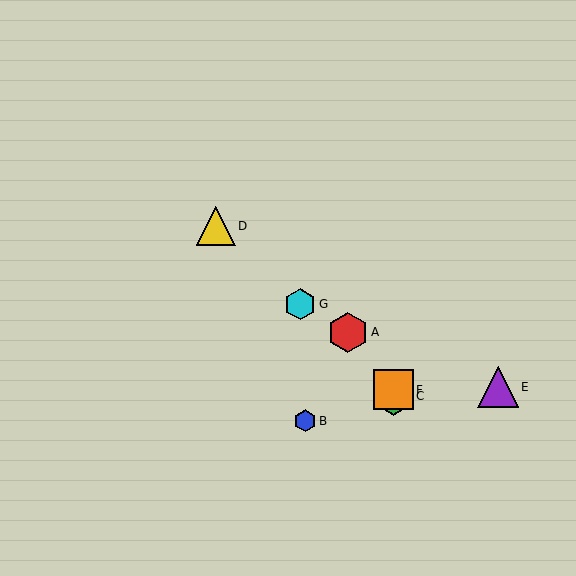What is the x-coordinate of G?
Object G is at x≈300.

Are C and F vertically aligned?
Yes, both are at x≈393.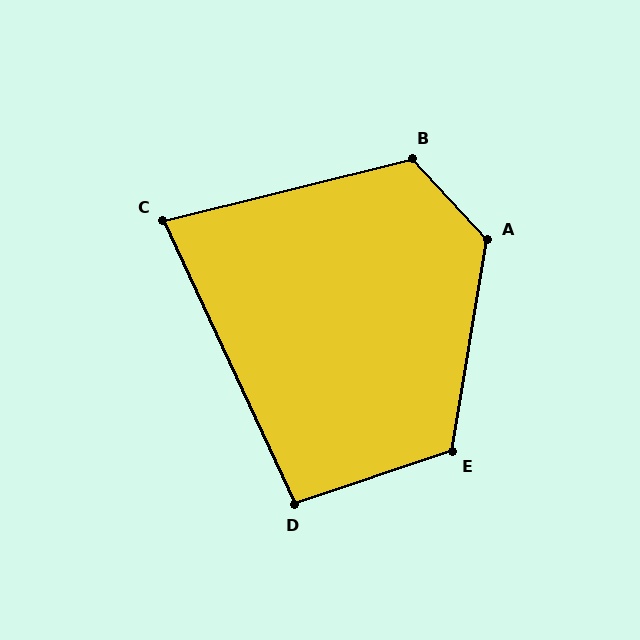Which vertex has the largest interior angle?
A, at approximately 127 degrees.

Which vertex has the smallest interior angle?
C, at approximately 79 degrees.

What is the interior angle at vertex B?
Approximately 119 degrees (obtuse).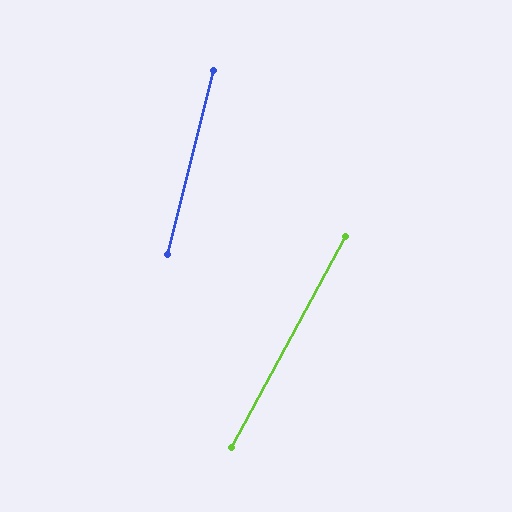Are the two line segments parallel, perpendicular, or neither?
Neither parallel nor perpendicular — they differ by about 14°.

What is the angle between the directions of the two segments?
Approximately 14 degrees.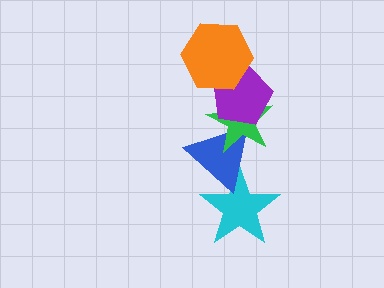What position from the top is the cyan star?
The cyan star is 5th from the top.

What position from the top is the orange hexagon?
The orange hexagon is 1st from the top.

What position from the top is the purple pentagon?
The purple pentagon is 2nd from the top.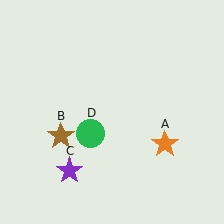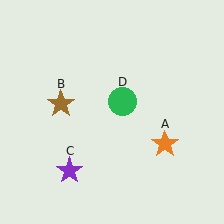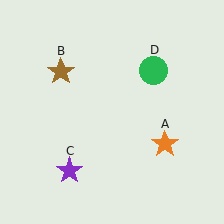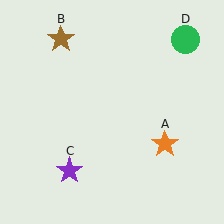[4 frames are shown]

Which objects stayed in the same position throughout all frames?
Orange star (object A) and purple star (object C) remained stationary.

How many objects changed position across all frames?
2 objects changed position: brown star (object B), green circle (object D).